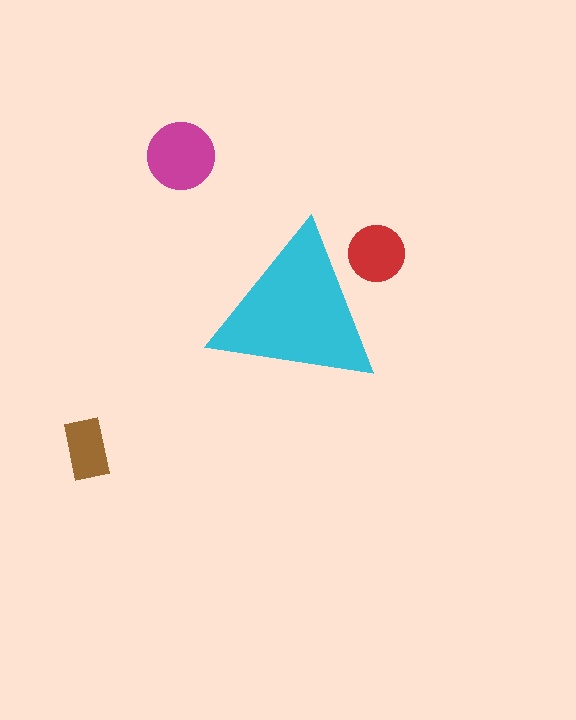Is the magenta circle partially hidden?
No, the magenta circle is fully visible.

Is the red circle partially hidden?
Yes, the red circle is partially hidden behind the cyan triangle.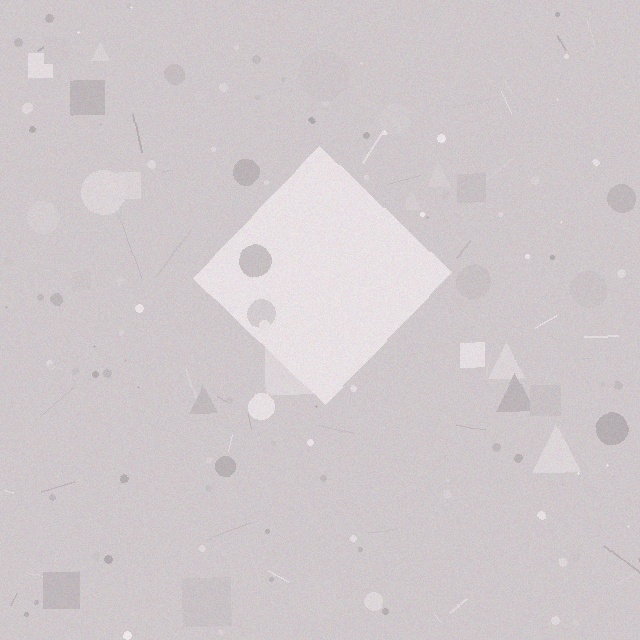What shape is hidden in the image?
A diamond is hidden in the image.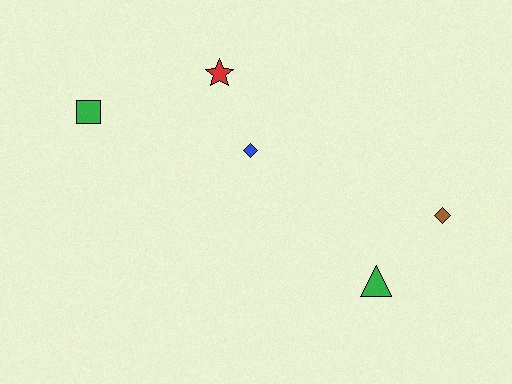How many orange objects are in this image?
There are no orange objects.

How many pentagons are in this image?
There are no pentagons.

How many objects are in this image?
There are 5 objects.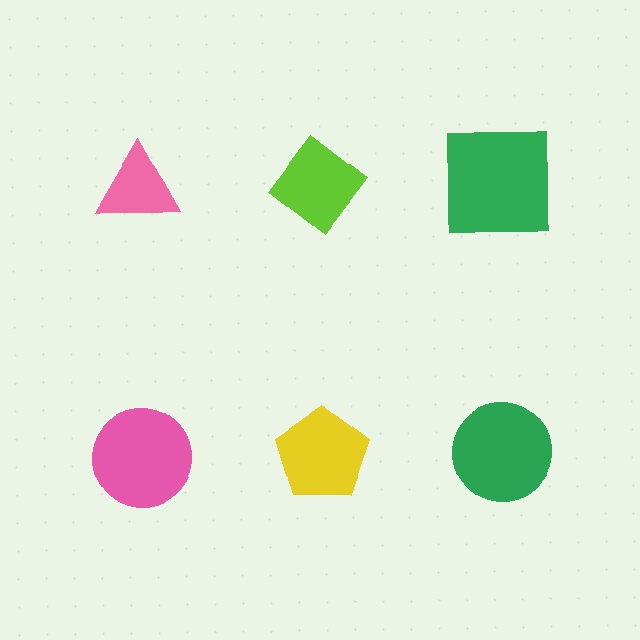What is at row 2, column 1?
A pink circle.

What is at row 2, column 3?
A green circle.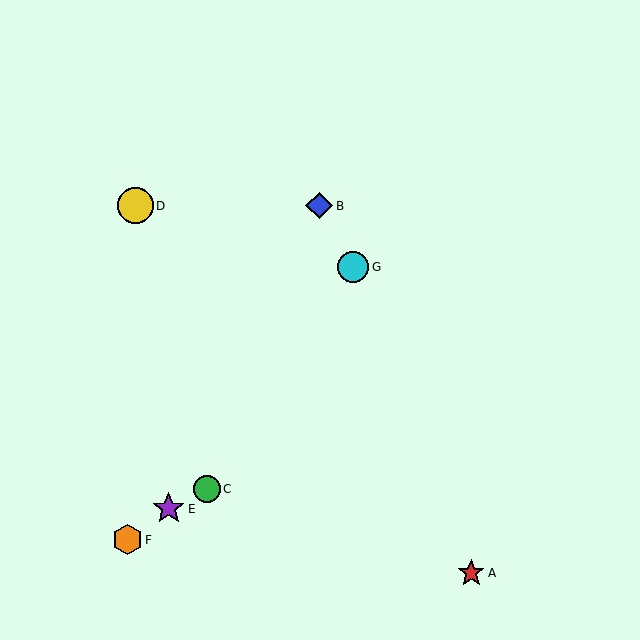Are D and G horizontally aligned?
No, D is at y≈206 and G is at y≈267.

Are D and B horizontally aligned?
Yes, both are at y≈206.